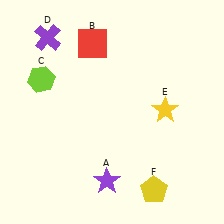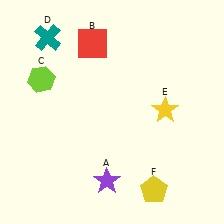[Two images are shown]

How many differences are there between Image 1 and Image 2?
There is 1 difference between the two images.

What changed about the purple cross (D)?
In Image 1, D is purple. In Image 2, it changed to teal.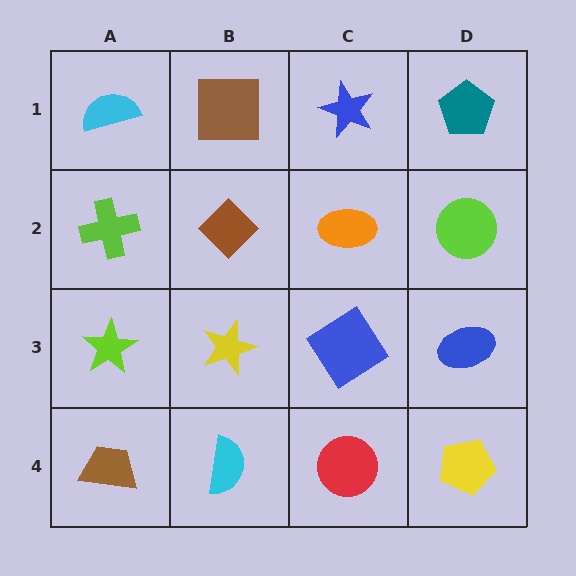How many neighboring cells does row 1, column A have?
2.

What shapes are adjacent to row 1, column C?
An orange ellipse (row 2, column C), a brown square (row 1, column B), a teal pentagon (row 1, column D).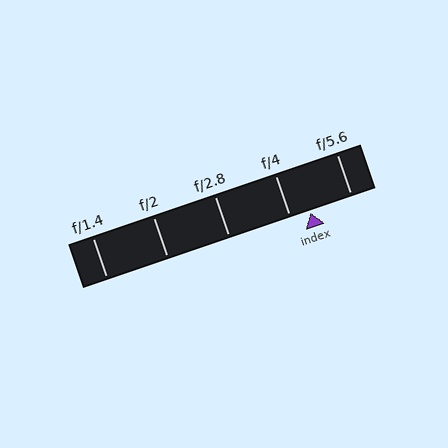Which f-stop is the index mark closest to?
The index mark is closest to f/4.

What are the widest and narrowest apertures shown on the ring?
The widest aperture shown is f/1.4 and the narrowest is f/5.6.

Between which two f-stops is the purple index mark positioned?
The index mark is between f/4 and f/5.6.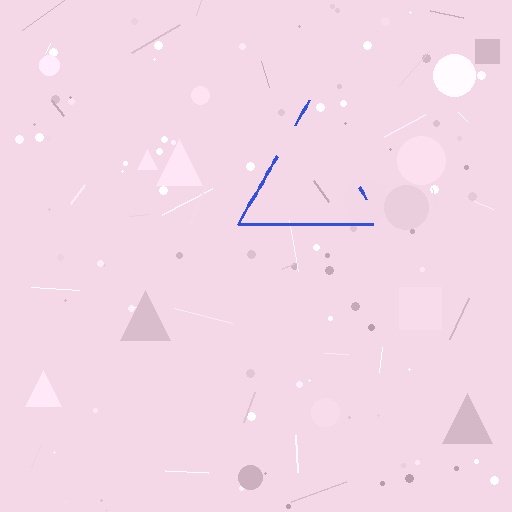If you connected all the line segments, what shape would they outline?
They would outline a triangle.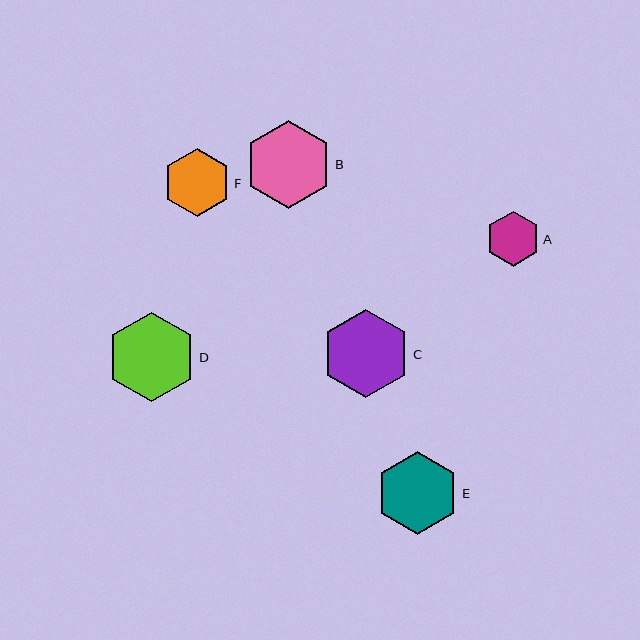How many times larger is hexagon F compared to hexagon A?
Hexagon F is approximately 1.2 times the size of hexagon A.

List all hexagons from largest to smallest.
From largest to smallest: D, C, B, E, F, A.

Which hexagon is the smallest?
Hexagon A is the smallest with a size of approximately 55 pixels.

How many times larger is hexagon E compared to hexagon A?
Hexagon E is approximately 1.5 times the size of hexagon A.